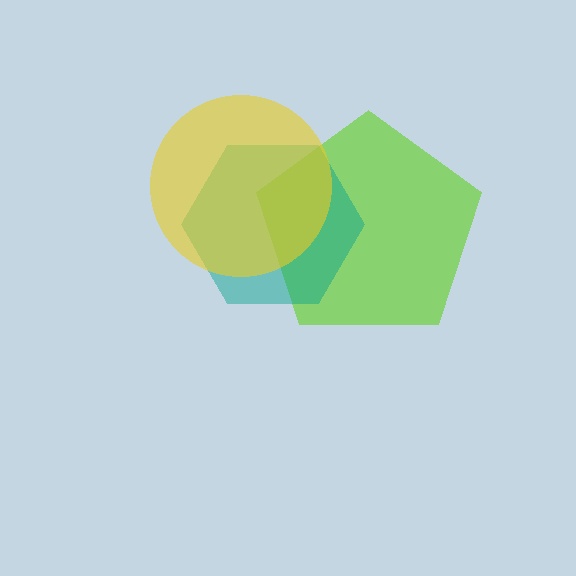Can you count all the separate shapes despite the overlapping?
Yes, there are 3 separate shapes.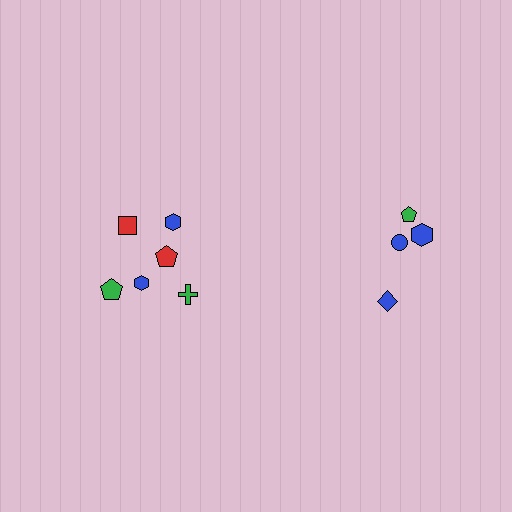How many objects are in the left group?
There are 6 objects.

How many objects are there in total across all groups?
There are 10 objects.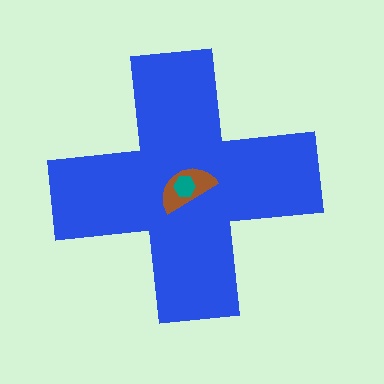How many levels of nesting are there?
3.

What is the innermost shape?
The teal hexagon.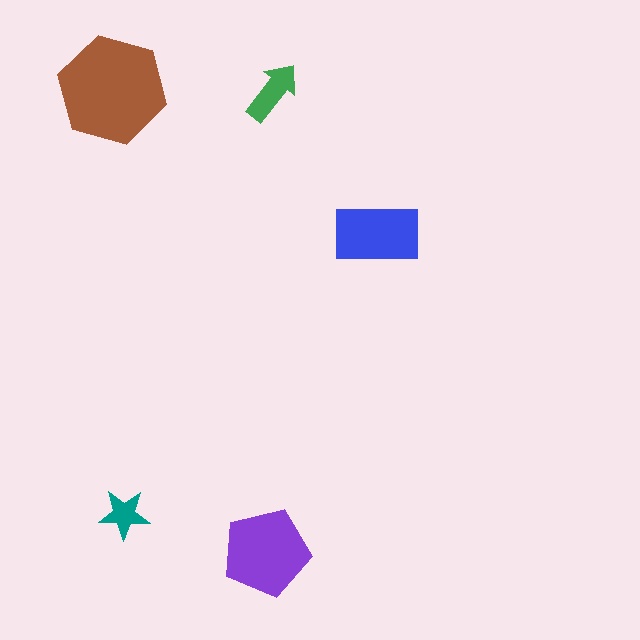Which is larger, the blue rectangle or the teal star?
The blue rectangle.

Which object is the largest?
The brown hexagon.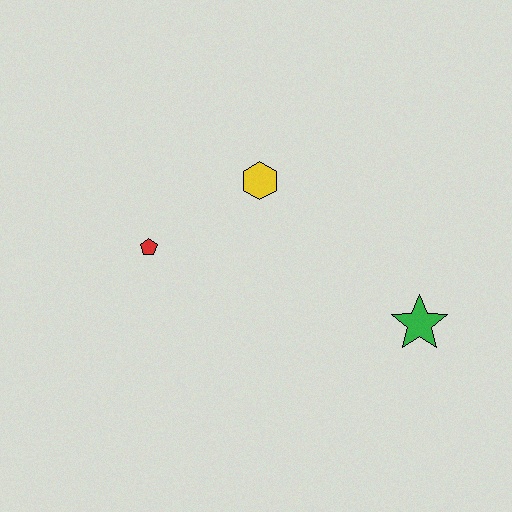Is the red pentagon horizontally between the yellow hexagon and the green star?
No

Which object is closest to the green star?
The yellow hexagon is closest to the green star.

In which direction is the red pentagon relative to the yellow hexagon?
The red pentagon is to the left of the yellow hexagon.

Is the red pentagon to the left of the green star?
Yes